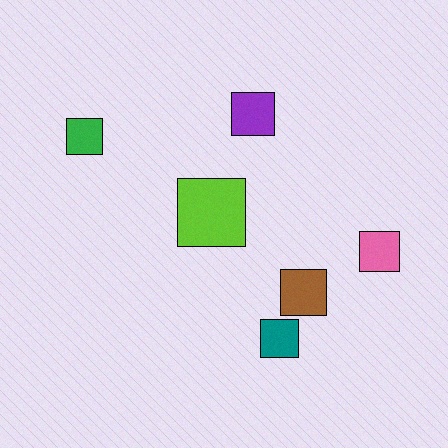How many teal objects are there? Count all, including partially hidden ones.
There is 1 teal object.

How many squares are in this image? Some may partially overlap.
There are 6 squares.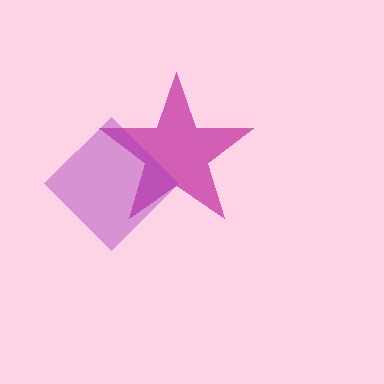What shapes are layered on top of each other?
The layered shapes are: a magenta star, a purple diamond.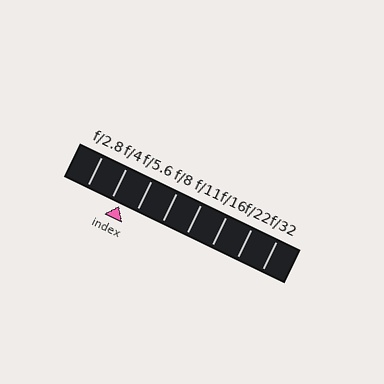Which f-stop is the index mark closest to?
The index mark is closest to f/4.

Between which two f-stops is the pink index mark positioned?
The index mark is between f/4 and f/5.6.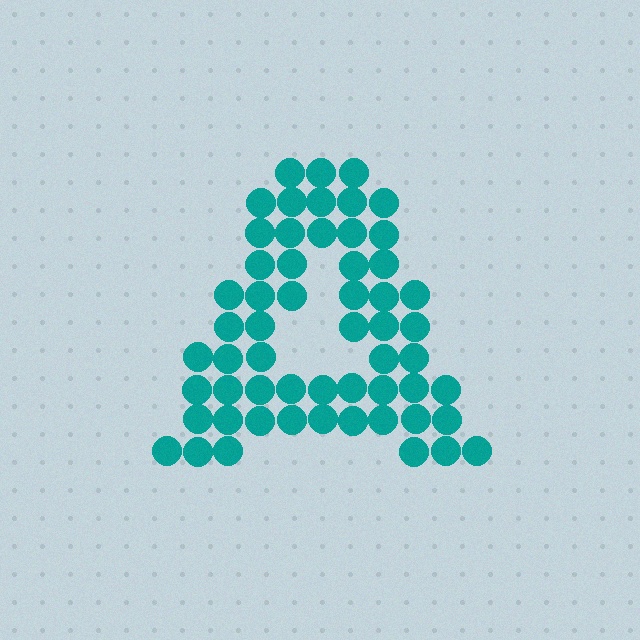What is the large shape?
The large shape is the letter A.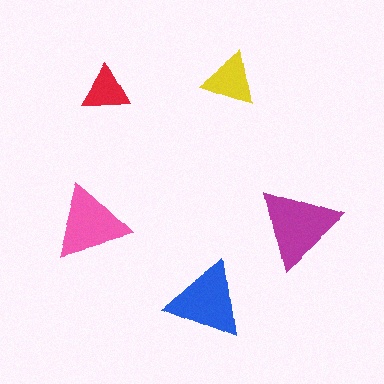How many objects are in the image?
There are 5 objects in the image.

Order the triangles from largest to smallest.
the magenta one, the blue one, the pink one, the yellow one, the red one.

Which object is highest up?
The yellow triangle is topmost.